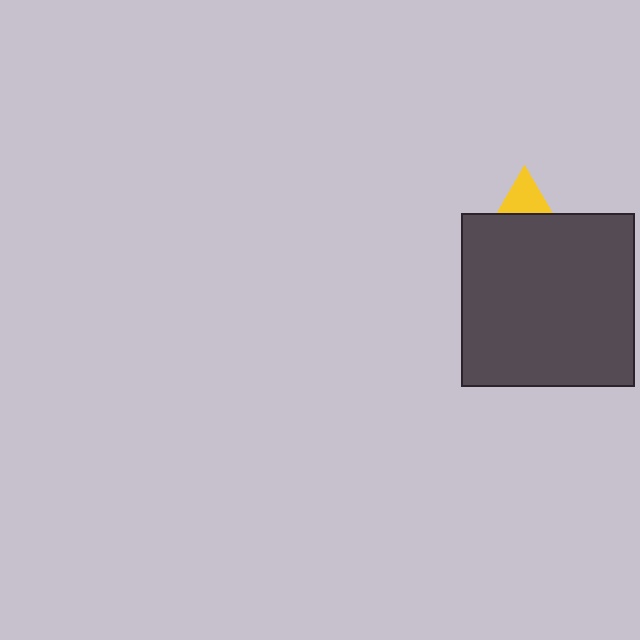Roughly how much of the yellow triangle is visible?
A small part of it is visible (roughly 30%).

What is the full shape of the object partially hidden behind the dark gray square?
The partially hidden object is a yellow triangle.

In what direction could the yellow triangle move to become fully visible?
The yellow triangle could move up. That would shift it out from behind the dark gray square entirely.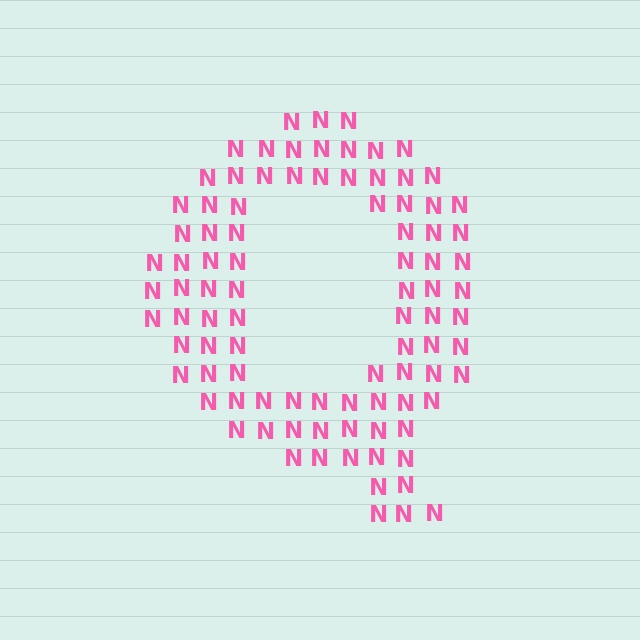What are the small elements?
The small elements are letter N's.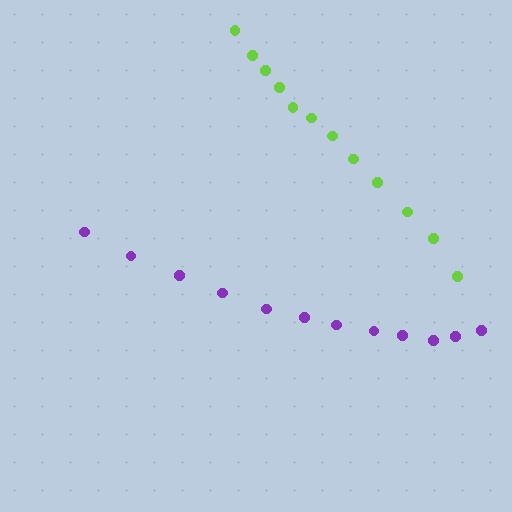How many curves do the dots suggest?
There are 2 distinct paths.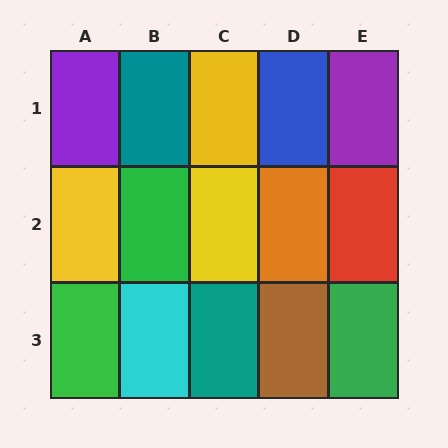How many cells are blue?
1 cell is blue.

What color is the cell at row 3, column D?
Brown.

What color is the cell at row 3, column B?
Cyan.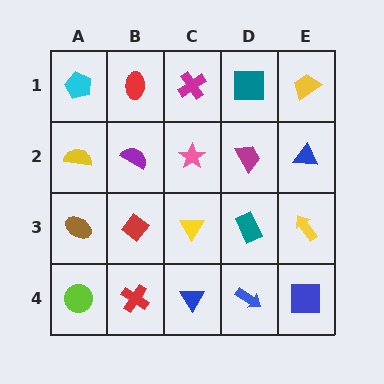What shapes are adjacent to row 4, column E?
A yellow arrow (row 3, column E), a blue arrow (row 4, column D).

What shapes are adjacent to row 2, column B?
A red ellipse (row 1, column B), a red diamond (row 3, column B), a yellow semicircle (row 2, column A), a pink star (row 2, column C).